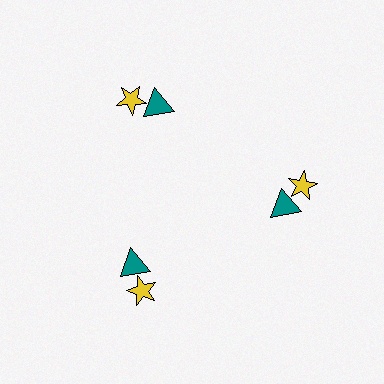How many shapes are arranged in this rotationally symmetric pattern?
There are 6 shapes, arranged in 3 groups of 2.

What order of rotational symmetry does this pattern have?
This pattern has 3-fold rotational symmetry.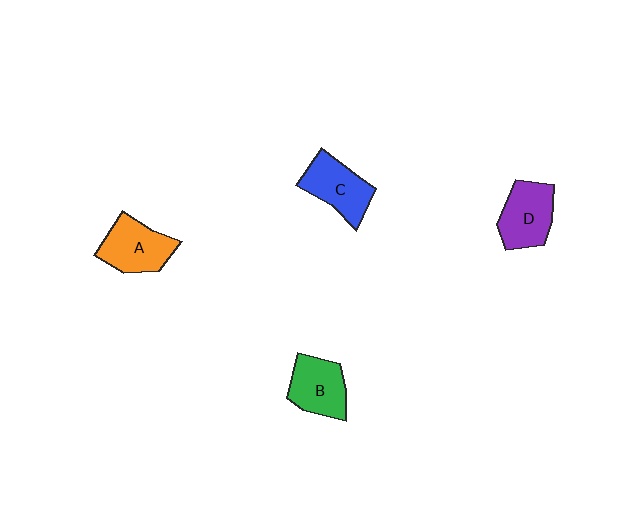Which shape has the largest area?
Shape A (orange).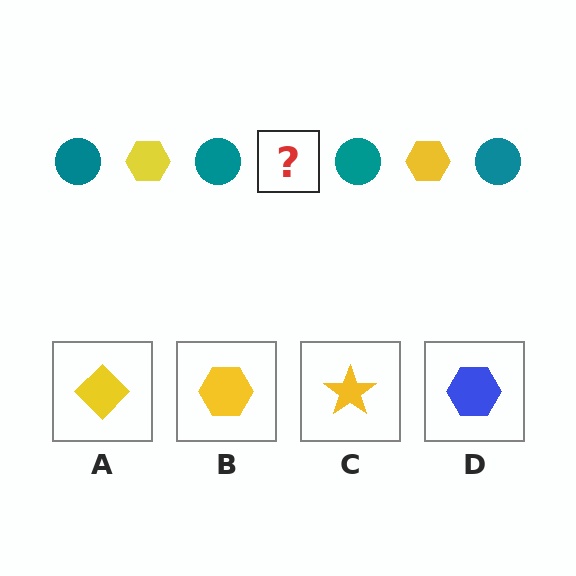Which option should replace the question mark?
Option B.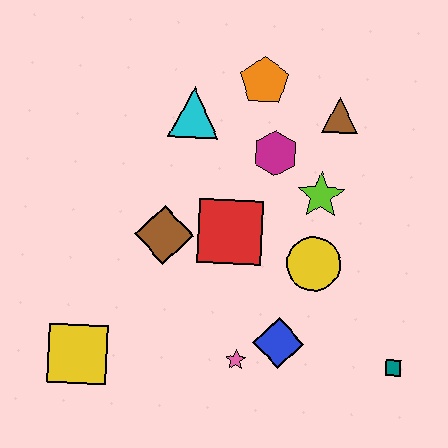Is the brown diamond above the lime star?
No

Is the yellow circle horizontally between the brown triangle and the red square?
Yes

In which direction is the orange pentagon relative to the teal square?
The orange pentagon is above the teal square.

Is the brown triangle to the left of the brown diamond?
No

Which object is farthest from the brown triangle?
The yellow square is farthest from the brown triangle.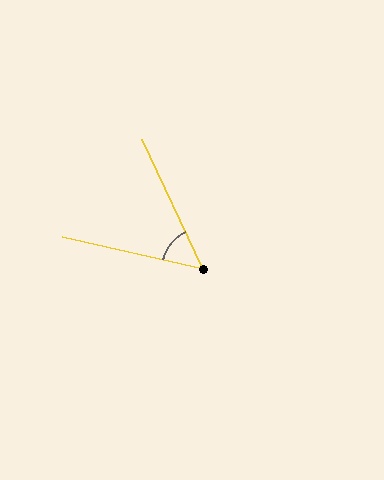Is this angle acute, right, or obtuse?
It is acute.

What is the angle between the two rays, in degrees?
Approximately 52 degrees.